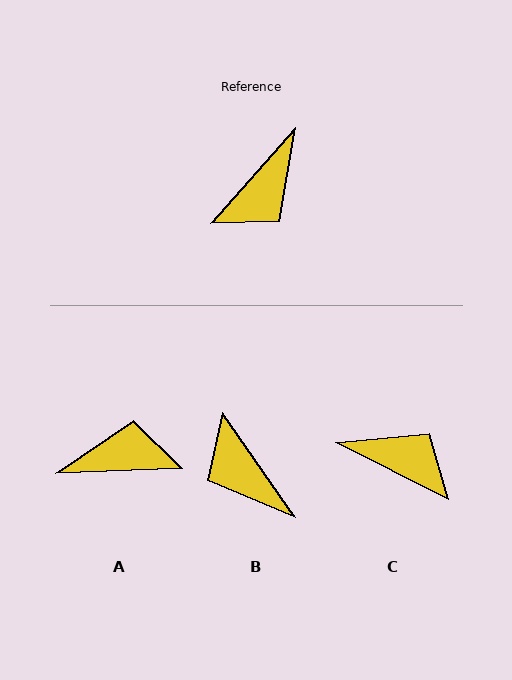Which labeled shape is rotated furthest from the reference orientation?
A, about 134 degrees away.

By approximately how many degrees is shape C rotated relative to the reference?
Approximately 104 degrees counter-clockwise.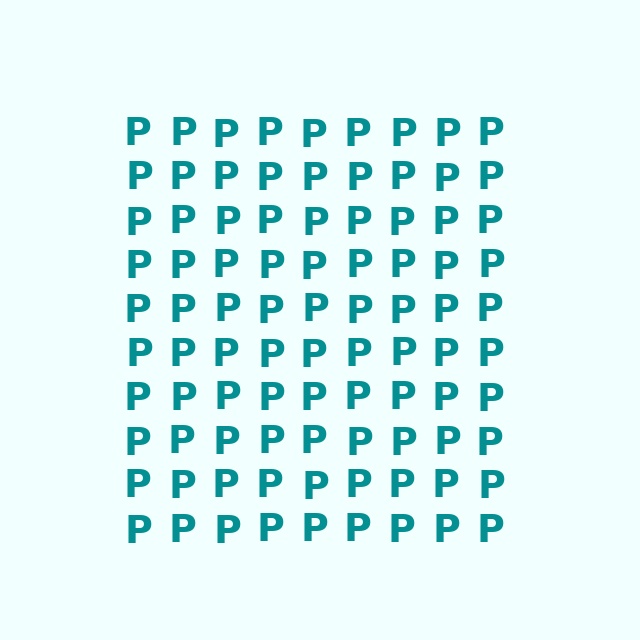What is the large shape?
The large shape is a square.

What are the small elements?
The small elements are letter P's.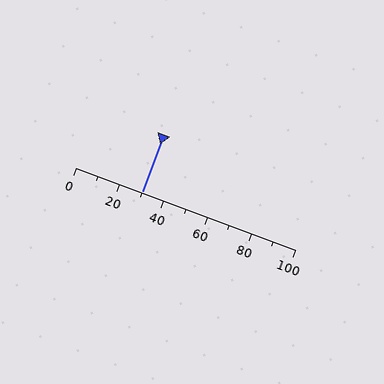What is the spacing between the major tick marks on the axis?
The major ticks are spaced 20 apart.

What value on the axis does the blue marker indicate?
The marker indicates approximately 30.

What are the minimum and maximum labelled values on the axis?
The axis runs from 0 to 100.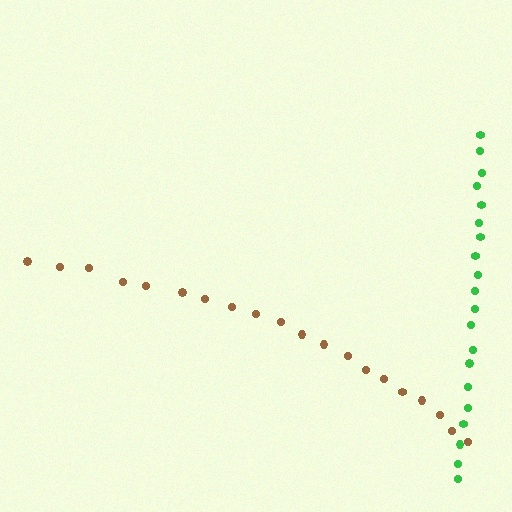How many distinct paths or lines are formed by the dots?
There are 2 distinct paths.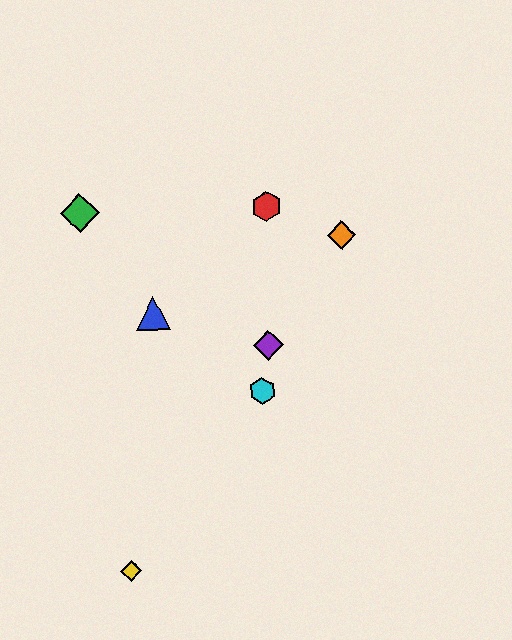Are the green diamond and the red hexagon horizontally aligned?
Yes, both are at y≈213.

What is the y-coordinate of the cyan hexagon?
The cyan hexagon is at y≈391.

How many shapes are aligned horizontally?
2 shapes (the red hexagon, the green diamond) are aligned horizontally.